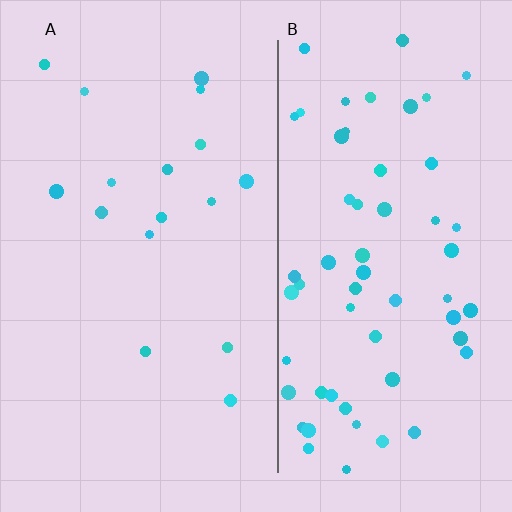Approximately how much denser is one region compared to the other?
Approximately 3.6× — region B over region A.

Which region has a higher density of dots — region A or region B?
B (the right).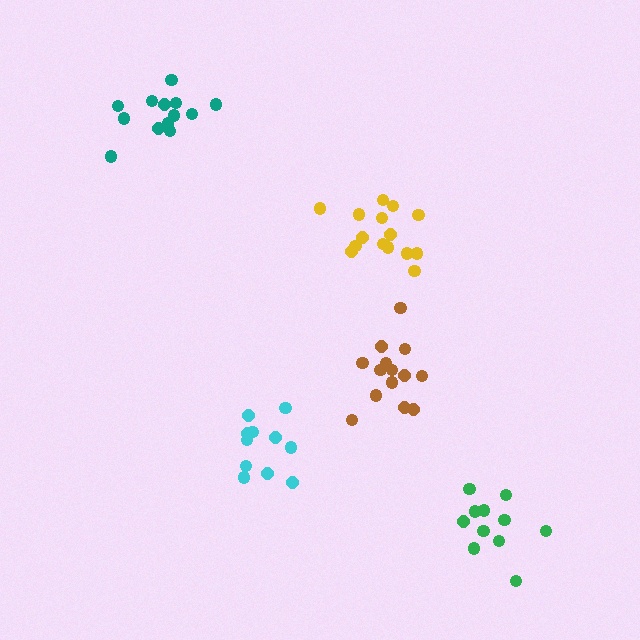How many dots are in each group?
Group 1: 14 dots, Group 2: 15 dots, Group 3: 11 dots, Group 4: 11 dots, Group 5: 13 dots (64 total).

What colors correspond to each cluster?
The clusters are colored: brown, yellow, cyan, green, teal.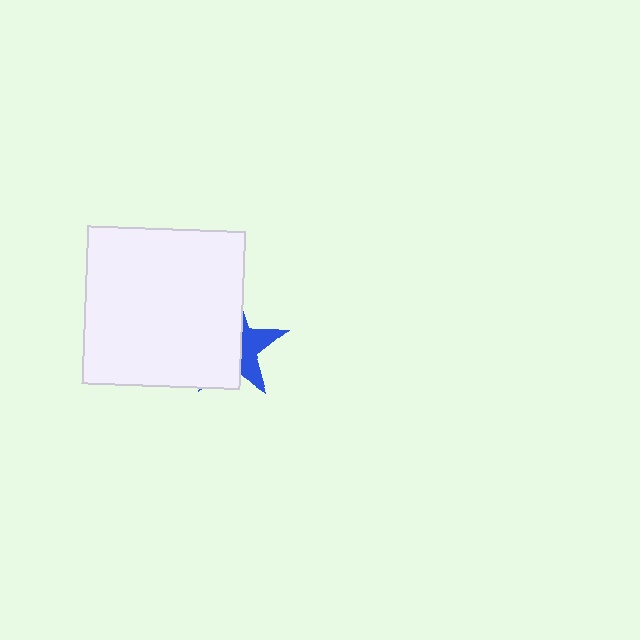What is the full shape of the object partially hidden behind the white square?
The partially hidden object is a blue star.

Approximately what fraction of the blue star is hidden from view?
Roughly 65% of the blue star is hidden behind the white square.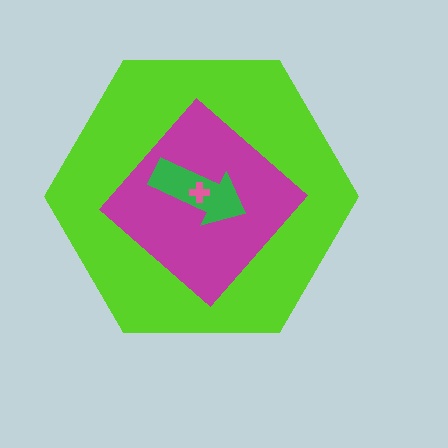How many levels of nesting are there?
4.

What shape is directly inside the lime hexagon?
The magenta diamond.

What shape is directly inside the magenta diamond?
The green arrow.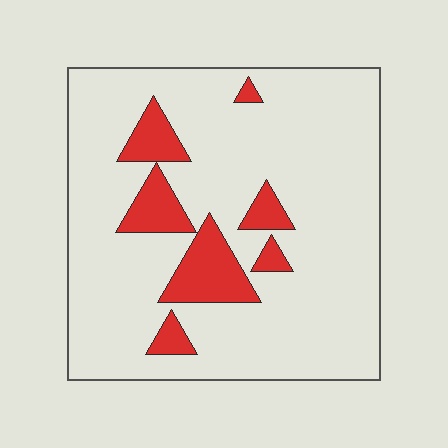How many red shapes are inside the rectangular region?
7.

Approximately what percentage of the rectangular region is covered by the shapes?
Approximately 15%.